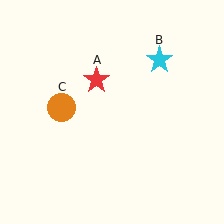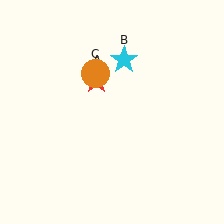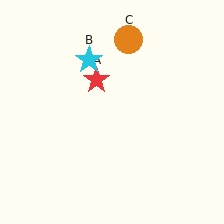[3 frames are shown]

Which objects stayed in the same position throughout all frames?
Red star (object A) remained stationary.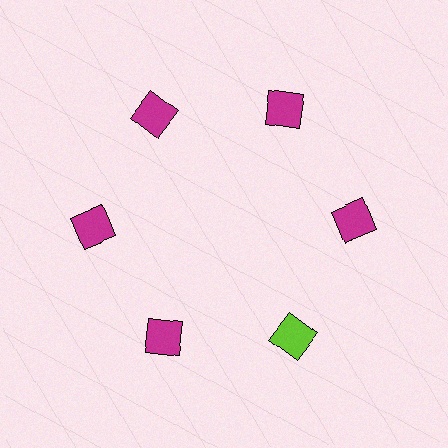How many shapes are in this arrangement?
There are 6 shapes arranged in a ring pattern.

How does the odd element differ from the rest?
It has a different color: lime instead of magenta.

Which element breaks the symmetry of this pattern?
The lime diamond at roughly the 5 o'clock position breaks the symmetry. All other shapes are magenta diamonds.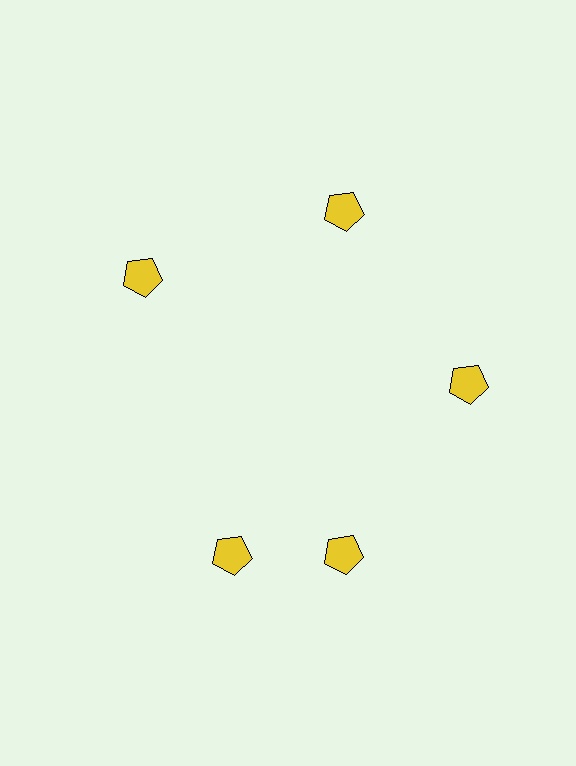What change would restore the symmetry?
The symmetry would be restored by rotating it back into even spacing with its neighbors so that all 5 pentagons sit at equal angles and equal distance from the center.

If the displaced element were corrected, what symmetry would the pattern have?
It would have 5-fold rotational symmetry — the pattern would map onto itself every 72 degrees.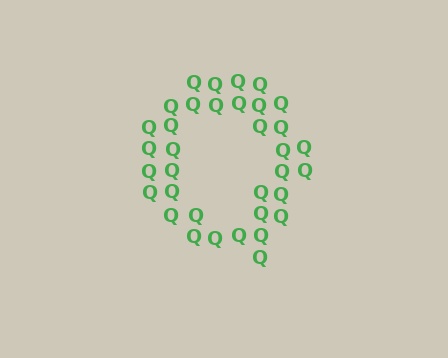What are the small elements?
The small elements are letter Q's.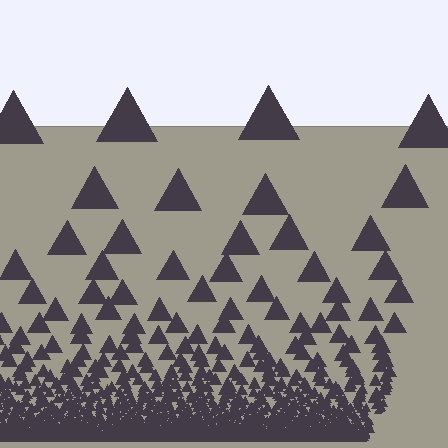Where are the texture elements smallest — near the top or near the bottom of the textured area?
Near the bottom.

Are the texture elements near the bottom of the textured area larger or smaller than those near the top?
Smaller. The gradient is inverted — elements near the bottom are smaller and denser.